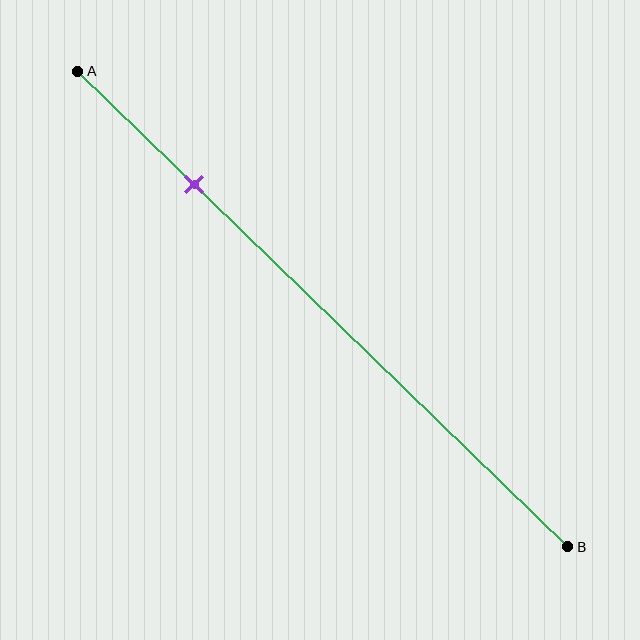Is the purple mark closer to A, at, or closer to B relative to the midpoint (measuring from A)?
The purple mark is closer to point A than the midpoint of segment AB.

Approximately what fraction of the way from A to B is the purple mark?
The purple mark is approximately 25% of the way from A to B.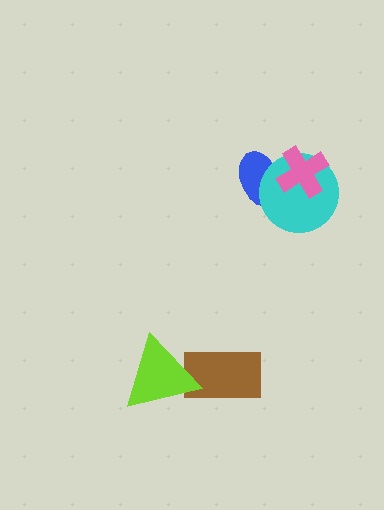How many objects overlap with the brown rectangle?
1 object overlaps with the brown rectangle.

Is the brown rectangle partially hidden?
Yes, it is partially covered by another shape.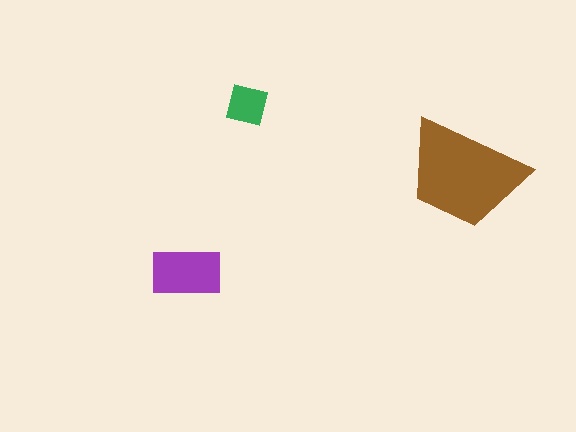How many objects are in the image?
There are 3 objects in the image.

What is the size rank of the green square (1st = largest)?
3rd.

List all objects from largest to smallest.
The brown trapezoid, the purple rectangle, the green square.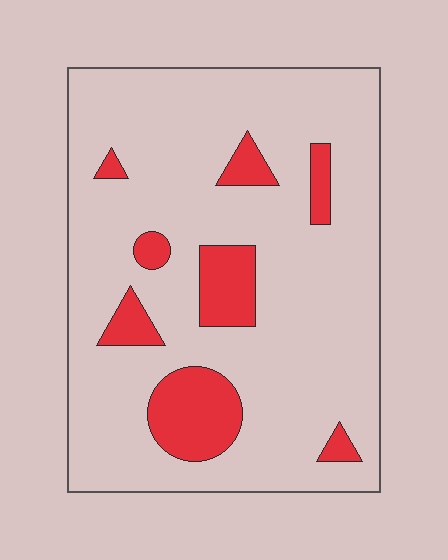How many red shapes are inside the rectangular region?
8.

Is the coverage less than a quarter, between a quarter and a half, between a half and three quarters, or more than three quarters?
Less than a quarter.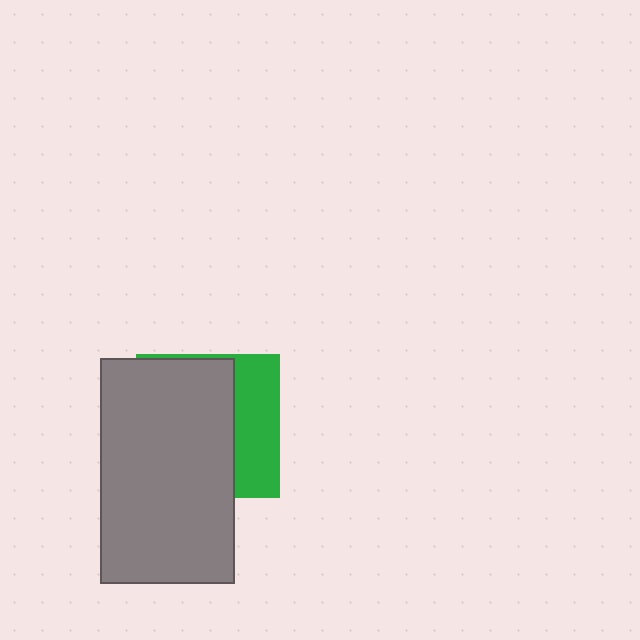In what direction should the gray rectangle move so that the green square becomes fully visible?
The gray rectangle should move left. That is the shortest direction to clear the overlap and leave the green square fully visible.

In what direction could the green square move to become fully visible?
The green square could move right. That would shift it out from behind the gray rectangle entirely.